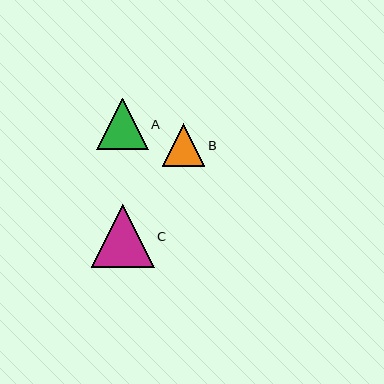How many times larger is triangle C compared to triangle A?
Triangle C is approximately 1.2 times the size of triangle A.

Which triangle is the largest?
Triangle C is the largest with a size of approximately 63 pixels.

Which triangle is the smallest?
Triangle B is the smallest with a size of approximately 43 pixels.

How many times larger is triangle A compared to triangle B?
Triangle A is approximately 1.2 times the size of triangle B.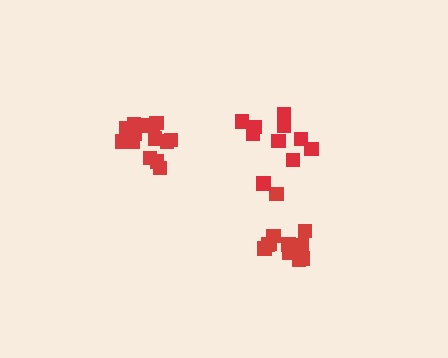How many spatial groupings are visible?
There are 3 spatial groupings.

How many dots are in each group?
Group 1: 13 dots, Group 2: 14 dots, Group 3: 10 dots (37 total).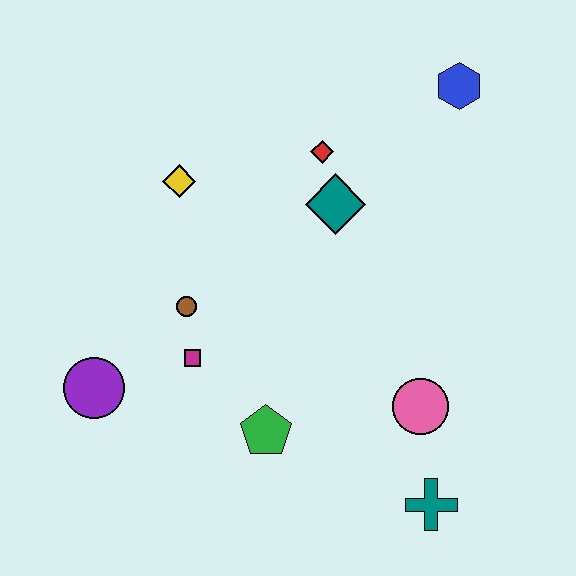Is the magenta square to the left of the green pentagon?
Yes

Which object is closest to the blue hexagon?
The red diamond is closest to the blue hexagon.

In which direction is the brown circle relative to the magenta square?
The brown circle is above the magenta square.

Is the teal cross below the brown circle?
Yes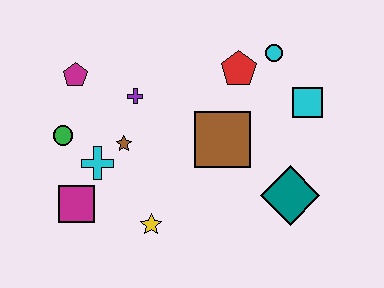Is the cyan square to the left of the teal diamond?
No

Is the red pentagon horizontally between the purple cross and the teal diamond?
Yes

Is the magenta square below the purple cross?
Yes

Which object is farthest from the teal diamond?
The magenta pentagon is farthest from the teal diamond.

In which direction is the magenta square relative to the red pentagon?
The magenta square is to the left of the red pentagon.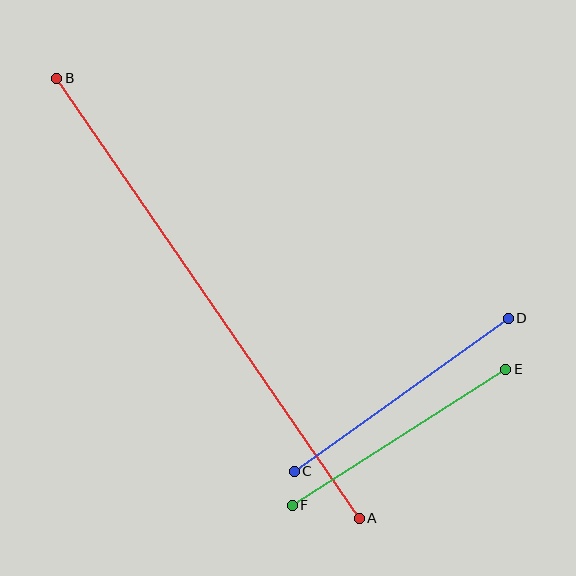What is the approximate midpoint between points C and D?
The midpoint is at approximately (401, 395) pixels.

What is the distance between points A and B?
The distance is approximately 534 pixels.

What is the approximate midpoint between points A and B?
The midpoint is at approximately (208, 298) pixels.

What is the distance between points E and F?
The distance is approximately 253 pixels.